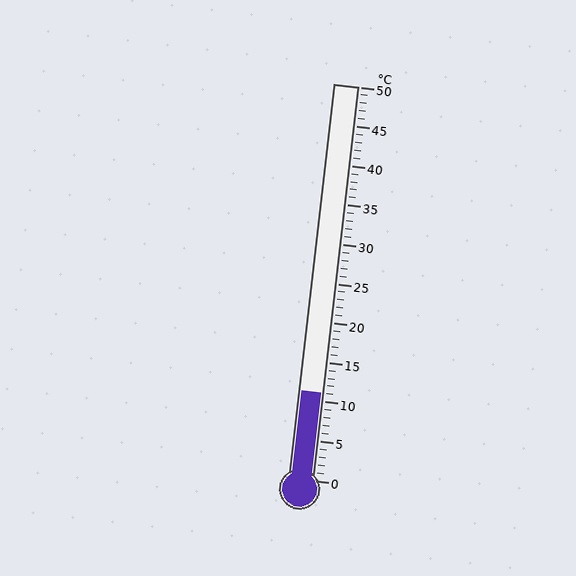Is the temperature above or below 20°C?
The temperature is below 20°C.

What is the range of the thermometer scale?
The thermometer scale ranges from 0°C to 50°C.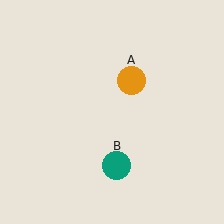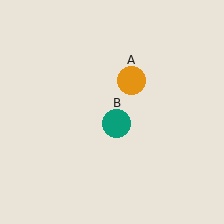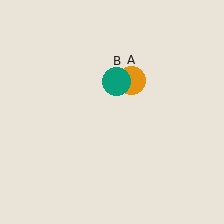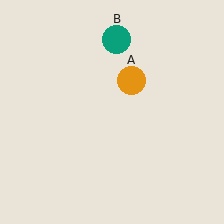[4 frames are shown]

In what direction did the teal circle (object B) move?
The teal circle (object B) moved up.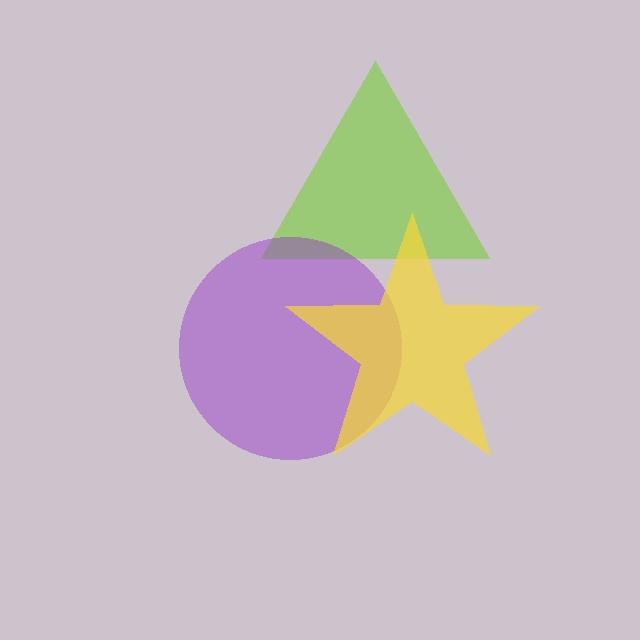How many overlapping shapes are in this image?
There are 3 overlapping shapes in the image.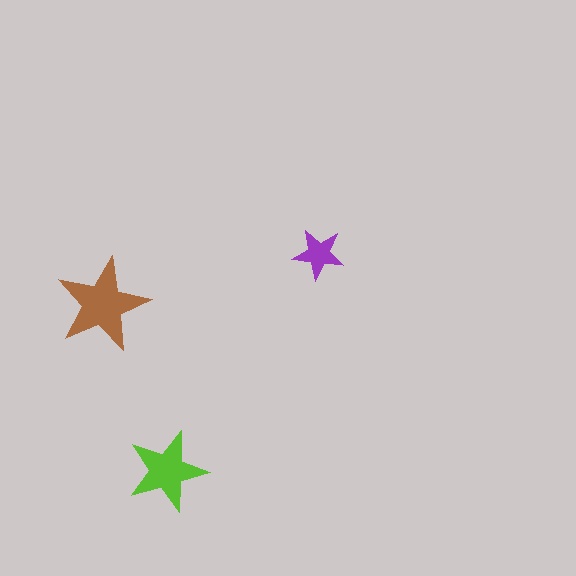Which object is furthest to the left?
The brown star is leftmost.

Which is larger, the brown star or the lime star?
The brown one.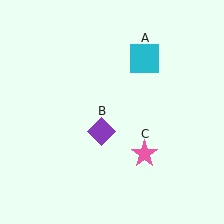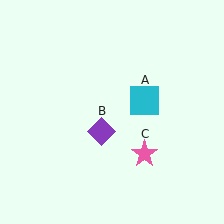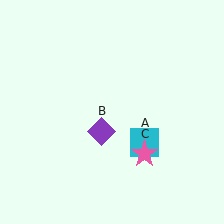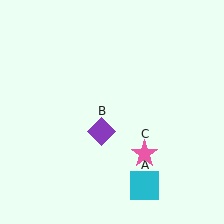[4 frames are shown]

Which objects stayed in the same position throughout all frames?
Purple diamond (object B) and pink star (object C) remained stationary.